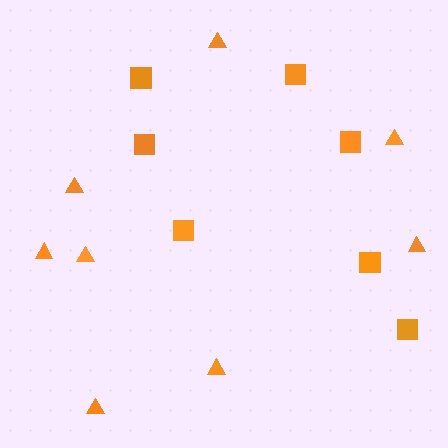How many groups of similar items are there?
There are 2 groups: one group of triangles (8) and one group of squares (7).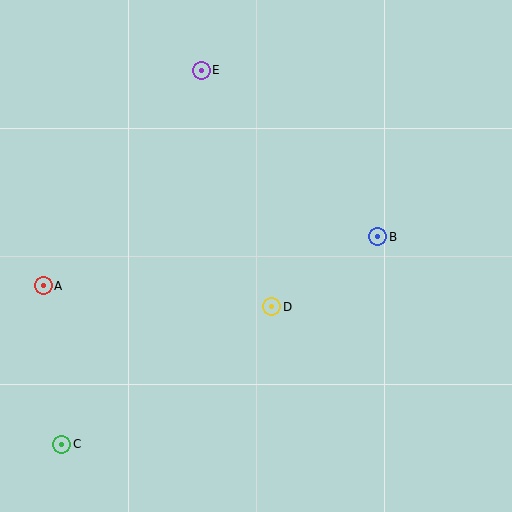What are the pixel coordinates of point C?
Point C is at (62, 444).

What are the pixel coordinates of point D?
Point D is at (272, 307).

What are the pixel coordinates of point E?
Point E is at (201, 70).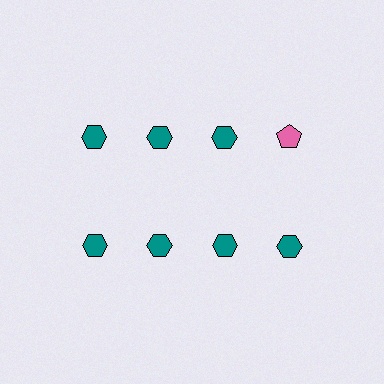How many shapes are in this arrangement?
There are 8 shapes arranged in a grid pattern.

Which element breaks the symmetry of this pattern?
The pink pentagon in the top row, second from right column breaks the symmetry. All other shapes are teal hexagons.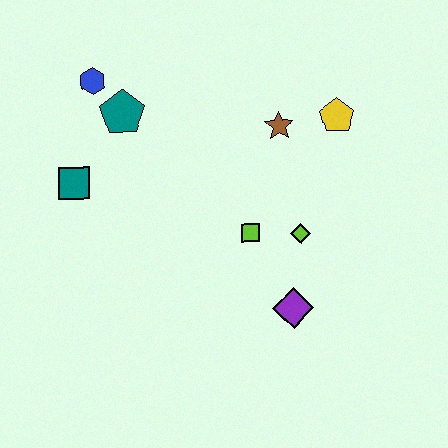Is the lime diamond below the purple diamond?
No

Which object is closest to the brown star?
The yellow pentagon is closest to the brown star.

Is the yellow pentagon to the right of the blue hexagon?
Yes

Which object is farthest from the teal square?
The yellow pentagon is farthest from the teal square.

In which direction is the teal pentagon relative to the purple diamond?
The teal pentagon is above the purple diamond.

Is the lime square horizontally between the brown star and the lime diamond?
No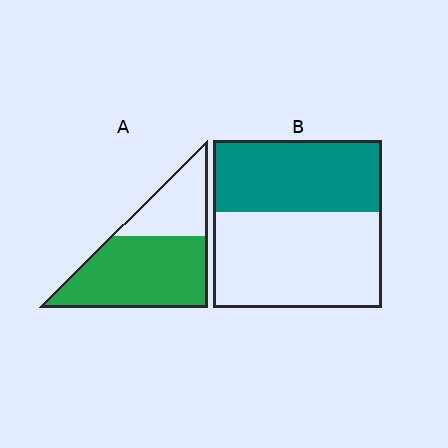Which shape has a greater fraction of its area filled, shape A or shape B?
Shape A.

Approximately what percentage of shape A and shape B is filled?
A is approximately 65% and B is approximately 45%.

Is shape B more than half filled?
No.